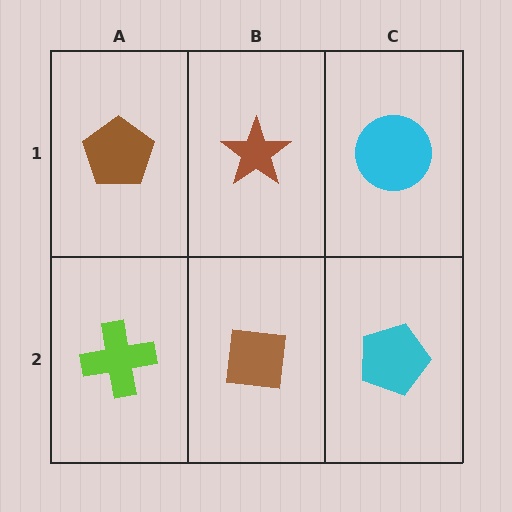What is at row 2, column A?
A lime cross.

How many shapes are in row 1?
3 shapes.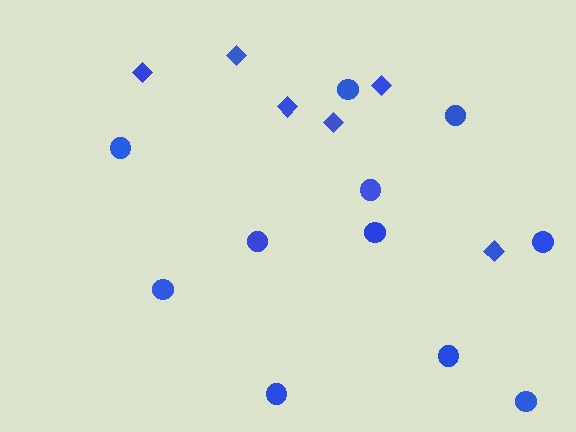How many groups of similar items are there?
There are 2 groups: one group of circles (11) and one group of diamonds (6).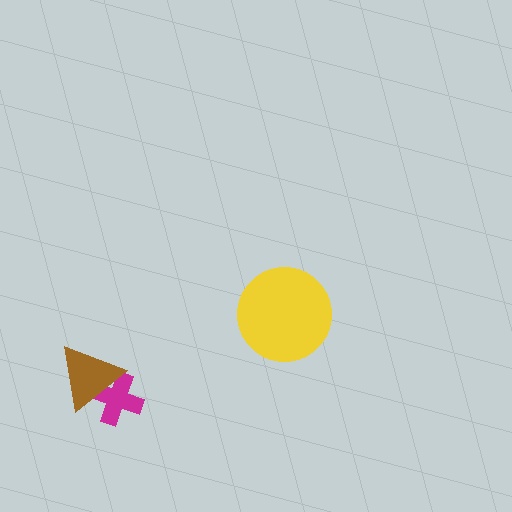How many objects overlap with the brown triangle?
1 object overlaps with the brown triangle.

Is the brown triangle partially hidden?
No, no other shape covers it.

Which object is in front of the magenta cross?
The brown triangle is in front of the magenta cross.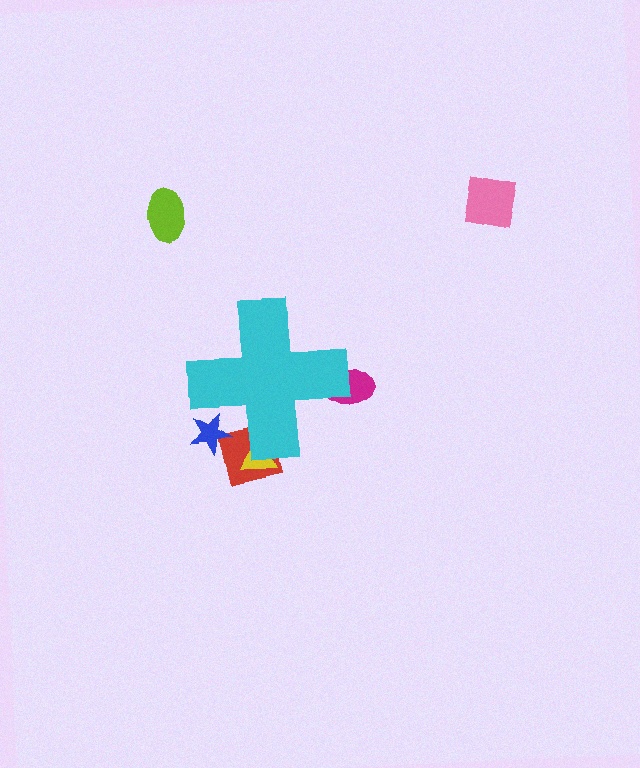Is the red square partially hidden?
Yes, the red square is partially hidden behind the cyan cross.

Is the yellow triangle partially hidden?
Yes, the yellow triangle is partially hidden behind the cyan cross.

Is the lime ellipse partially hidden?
No, the lime ellipse is fully visible.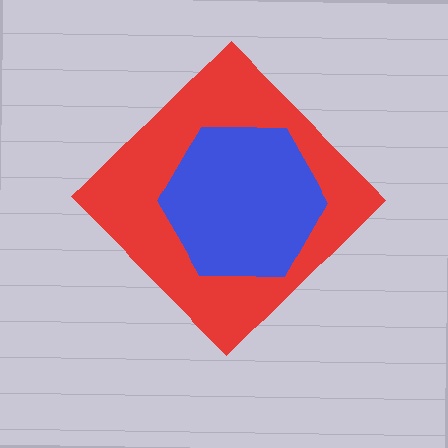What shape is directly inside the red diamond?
The blue hexagon.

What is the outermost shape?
The red diamond.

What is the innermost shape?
The blue hexagon.